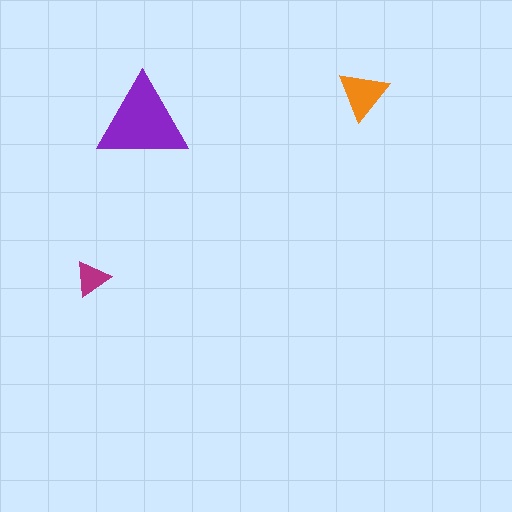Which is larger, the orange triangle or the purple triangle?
The purple one.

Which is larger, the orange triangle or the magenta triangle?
The orange one.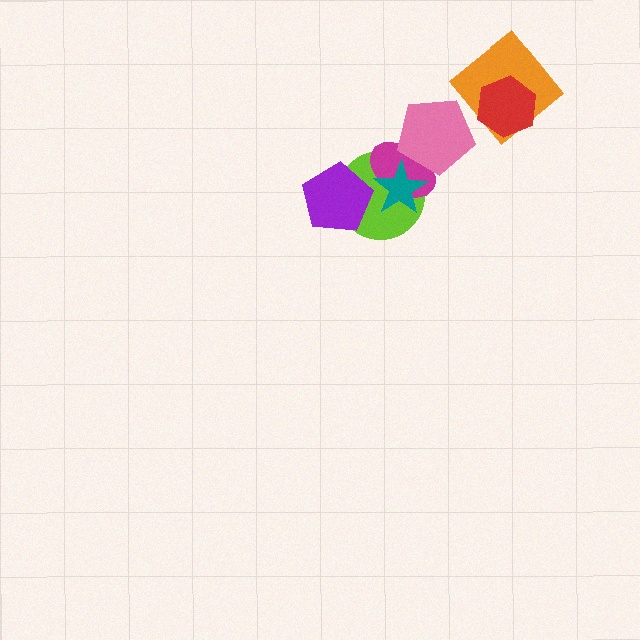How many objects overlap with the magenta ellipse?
3 objects overlap with the magenta ellipse.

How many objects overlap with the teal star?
2 objects overlap with the teal star.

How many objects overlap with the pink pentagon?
1 object overlaps with the pink pentagon.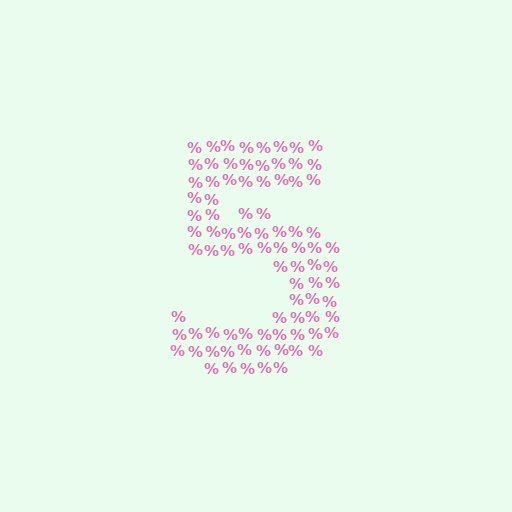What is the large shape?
The large shape is the digit 5.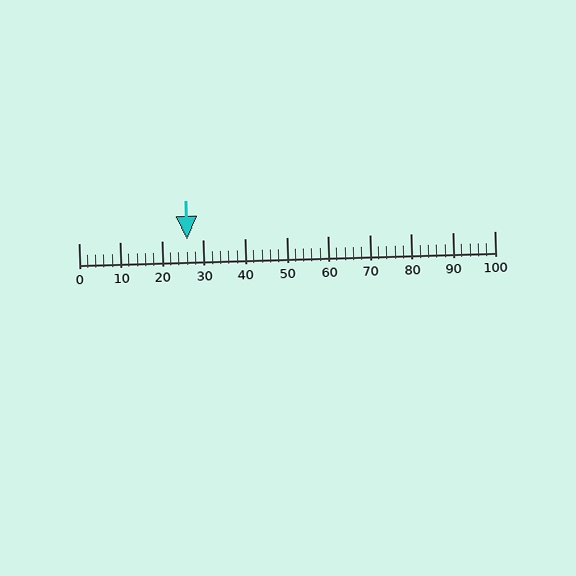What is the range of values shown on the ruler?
The ruler shows values from 0 to 100.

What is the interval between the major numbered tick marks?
The major tick marks are spaced 10 units apart.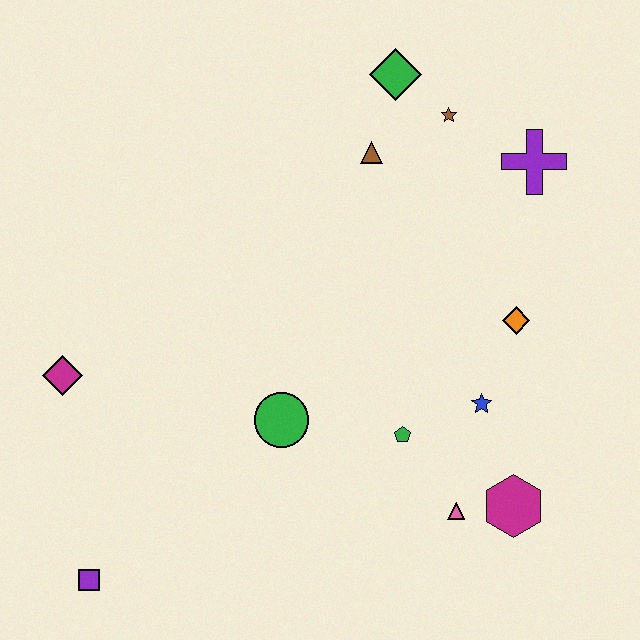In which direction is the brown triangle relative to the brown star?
The brown triangle is to the left of the brown star.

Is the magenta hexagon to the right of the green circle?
Yes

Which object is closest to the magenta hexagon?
The pink triangle is closest to the magenta hexagon.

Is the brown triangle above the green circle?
Yes